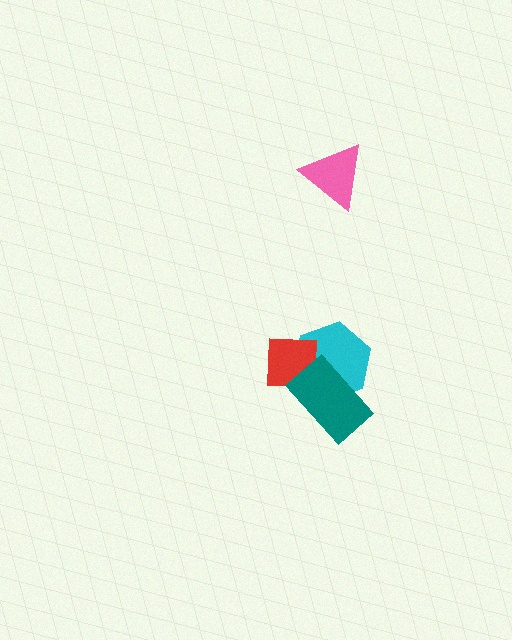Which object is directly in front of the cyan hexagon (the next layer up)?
The red square is directly in front of the cyan hexagon.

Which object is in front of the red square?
The teal rectangle is in front of the red square.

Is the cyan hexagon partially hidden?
Yes, it is partially covered by another shape.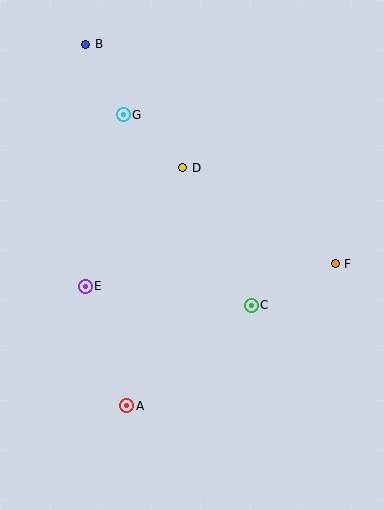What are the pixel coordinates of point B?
Point B is at (86, 44).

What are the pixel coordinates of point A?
Point A is at (127, 406).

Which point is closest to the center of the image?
Point C at (251, 305) is closest to the center.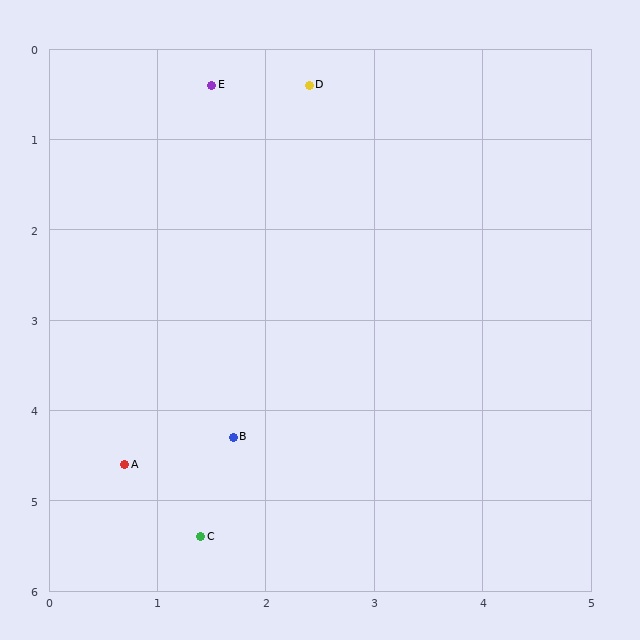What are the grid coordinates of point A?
Point A is at approximately (0.7, 4.6).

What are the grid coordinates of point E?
Point E is at approximately (1.5, 0.4).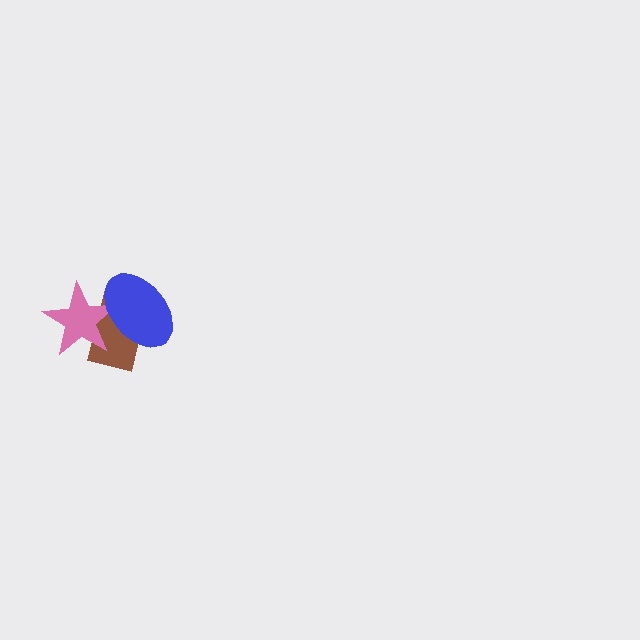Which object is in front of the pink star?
The blue ellipse is in front of the pink star.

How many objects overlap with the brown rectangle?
2 objects overlap with the brown rectangle.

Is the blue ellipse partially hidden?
No, no other shape covers it.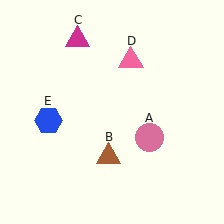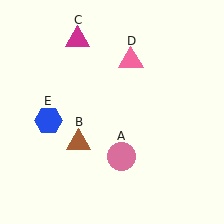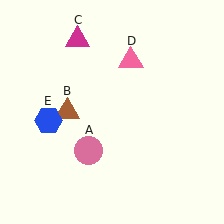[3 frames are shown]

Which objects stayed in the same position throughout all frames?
Magenta triangle (object C) and pink triangle (object D) and blue hexagon (object E) remained stationary.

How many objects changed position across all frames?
2 objects changed position: pink circle (object A), brown triangle (object B).